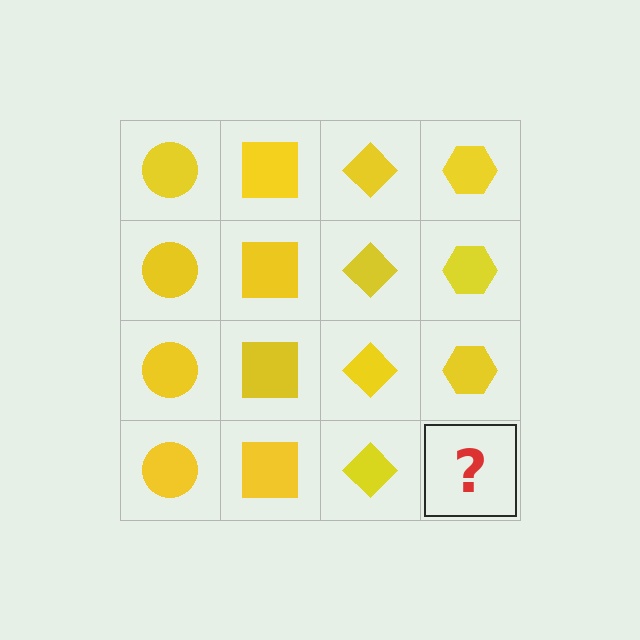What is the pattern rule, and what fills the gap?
The rule is that each column has a consistent shape. The gap should be filled with a yellow hexagon.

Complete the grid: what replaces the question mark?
The question mark should be replaced with a yellow hexagon.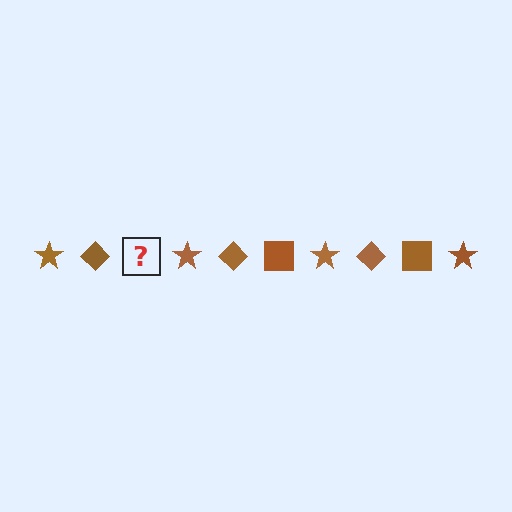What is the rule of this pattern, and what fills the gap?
The rule is that the pattern cycles through star, diamond, square shapes in brown. The gap should be filled with a brown square.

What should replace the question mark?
The question mark should be replaced with a brown square.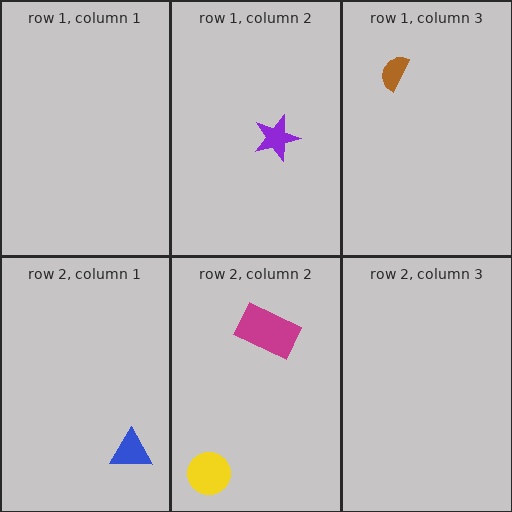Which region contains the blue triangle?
The row 2, column 1 region.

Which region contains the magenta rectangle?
The row 2, column 2 region.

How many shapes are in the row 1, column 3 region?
1.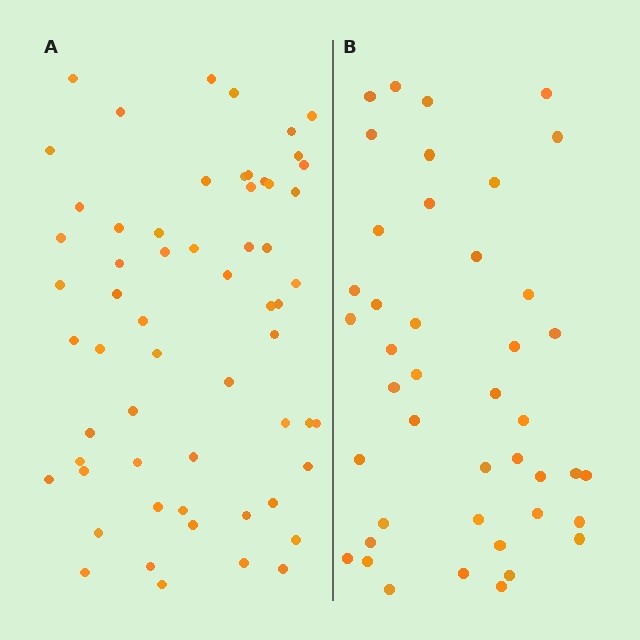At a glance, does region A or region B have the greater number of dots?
Region A (the left region) has more dots.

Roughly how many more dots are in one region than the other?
Region A has approximately 15 more dots than region B.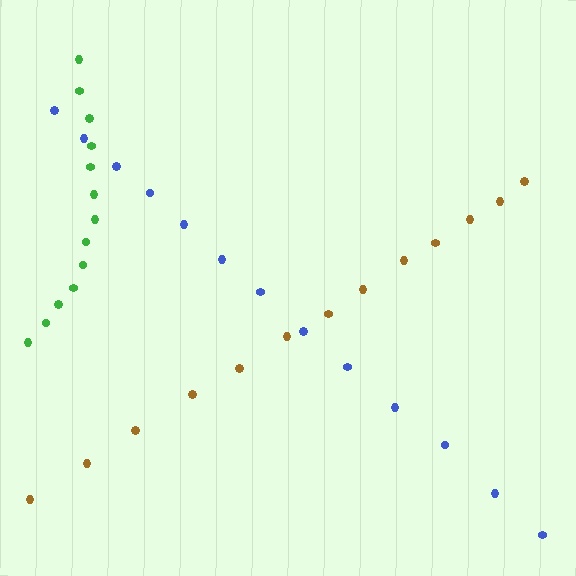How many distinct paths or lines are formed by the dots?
There are 3 distinct paths.